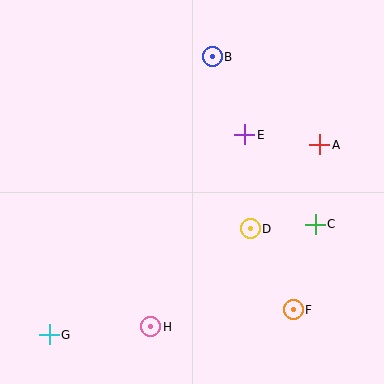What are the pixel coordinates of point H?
Point H is at (151, 327).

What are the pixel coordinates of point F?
Point F is at (293, 310).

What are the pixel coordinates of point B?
Point B is at (212, 57).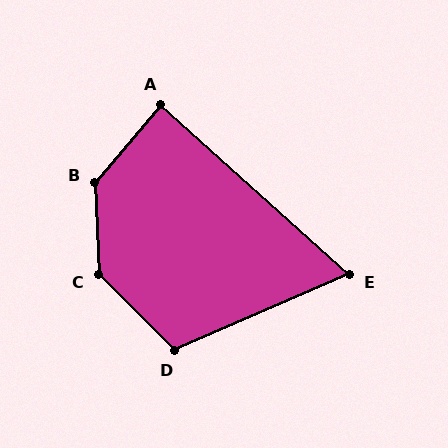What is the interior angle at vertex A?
Approximately 88 degrees (approximately right).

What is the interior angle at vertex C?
Approximately 137 degrees (obtuse).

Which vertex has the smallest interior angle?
E, at approximately 65 degrees.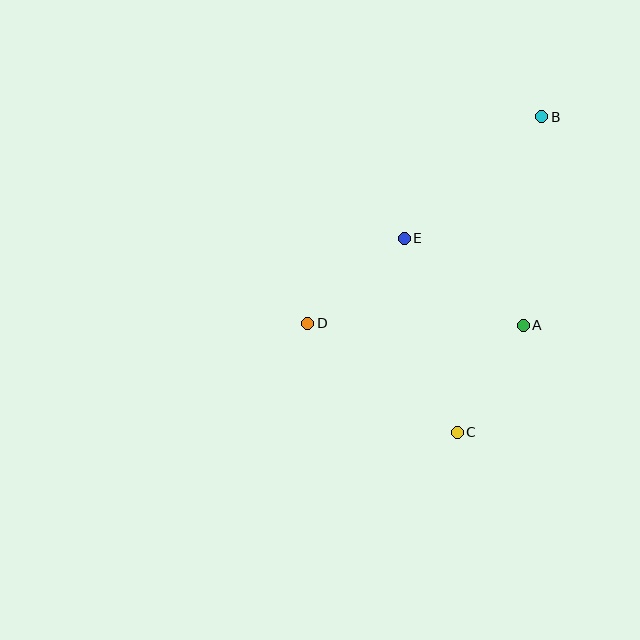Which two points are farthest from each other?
Points B and C are farthest from each other.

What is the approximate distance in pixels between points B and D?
The distance between B and D is approximately 312 pixels.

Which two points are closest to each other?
Points A and C are closest to each other.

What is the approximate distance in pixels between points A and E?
The distance between A and E is approximately 147 pixels.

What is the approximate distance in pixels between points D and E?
The distance between D and E is approximately 128 pixels.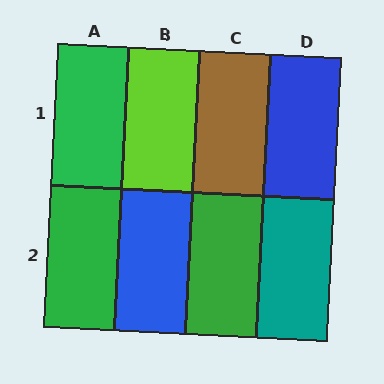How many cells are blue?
2 cells are blue.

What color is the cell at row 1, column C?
Brown.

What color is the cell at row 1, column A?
Green.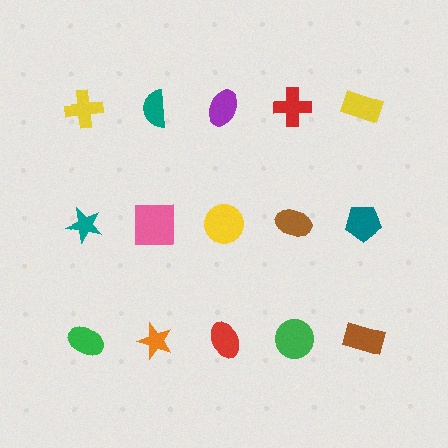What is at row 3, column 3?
A red ellipse.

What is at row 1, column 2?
A teal semicircle.